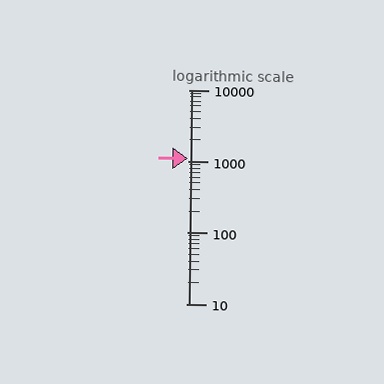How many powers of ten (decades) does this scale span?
The scale spans 3 decades, from 10 to 10000.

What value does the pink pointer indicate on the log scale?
The pointer indicates approximately 1100.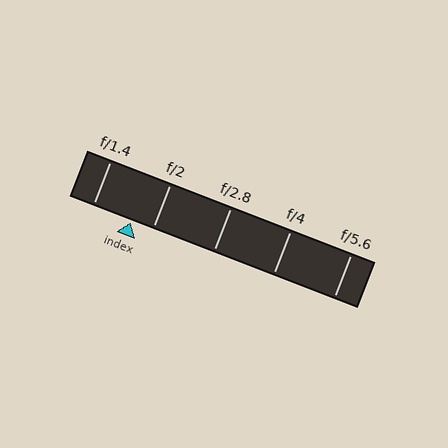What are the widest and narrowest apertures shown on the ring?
The widest aperture shown is f/1.4 and the narrowest is f/5.6.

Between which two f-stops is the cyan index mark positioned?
The index mark is between f/1.4 and f/2.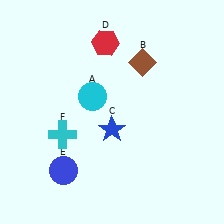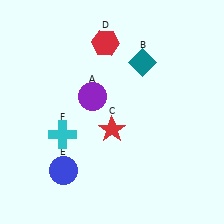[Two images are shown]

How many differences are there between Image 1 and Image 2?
There are 3 differences between the two images.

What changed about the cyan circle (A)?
In Image 1, A is cyan. In Image 2, it changed to purple.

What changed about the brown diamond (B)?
In Image 1, B is brown. In Image 2, it changed to teal.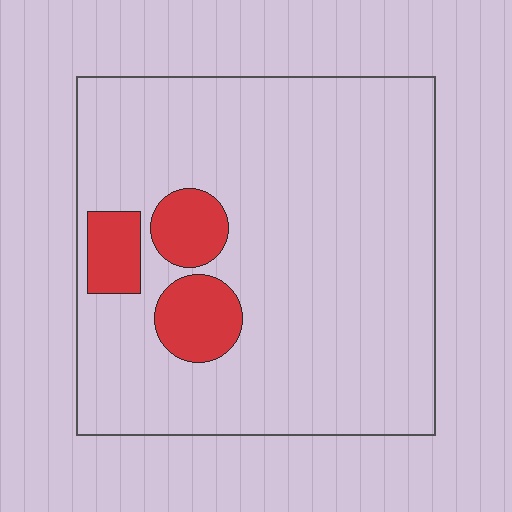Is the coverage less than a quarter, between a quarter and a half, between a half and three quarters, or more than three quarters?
Less than a quarter.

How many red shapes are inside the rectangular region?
3.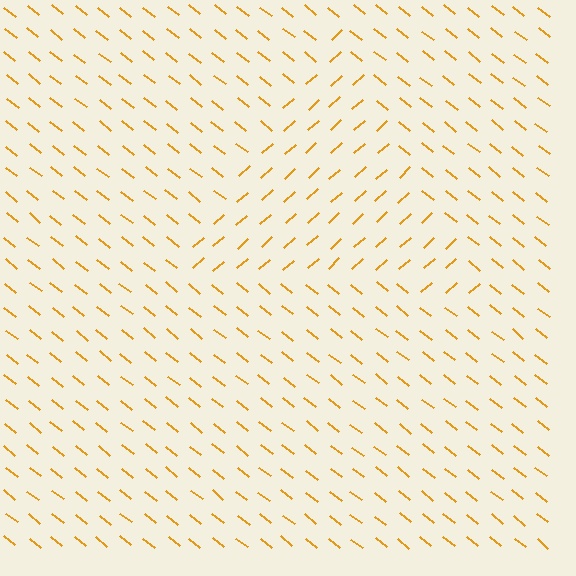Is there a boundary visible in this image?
Yes, there is a texture boundary formed by a change in line orientation.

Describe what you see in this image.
The image is filled with small orange line segments. A triangle region in the image has lines oriented differently from the surrounding lines, creating a visible texture boundary.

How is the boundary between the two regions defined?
The boundary is defined purely by a change in line orientation (approximately 81 degrees difference). All lines are the same color and thickness.